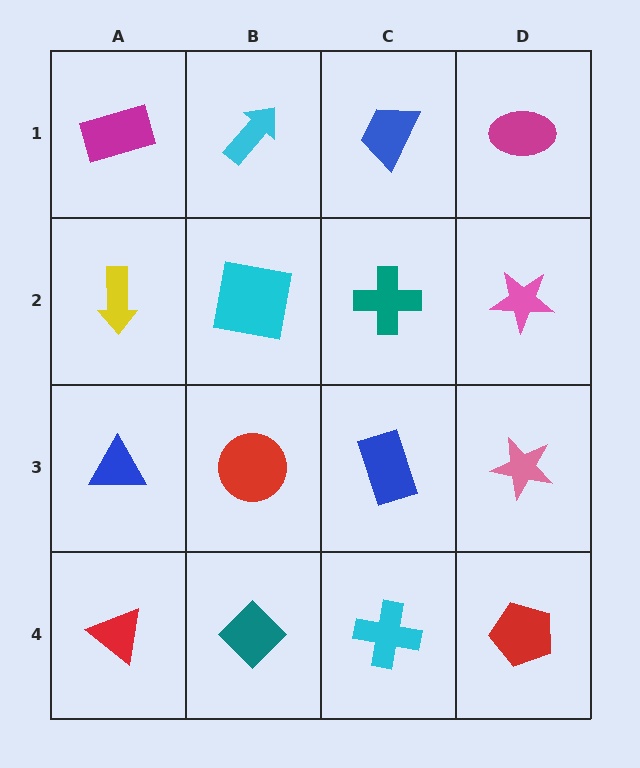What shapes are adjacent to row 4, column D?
A pink star (row 3, column D), a cyan cross (row 4, column C).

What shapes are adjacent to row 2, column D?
A magenta ellipse (row 1, column D), a pink star (row 3, column D), a teal cross (row 2, column C).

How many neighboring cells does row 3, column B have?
4.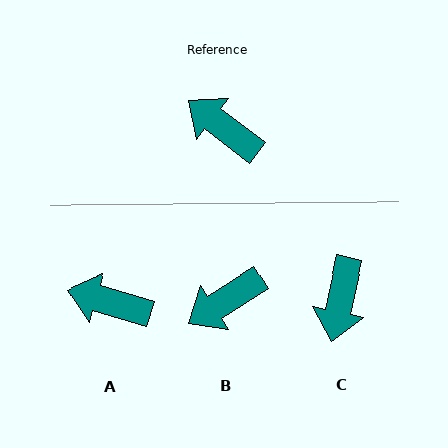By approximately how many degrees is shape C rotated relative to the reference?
Approximately 115 degrees counter-clockwise.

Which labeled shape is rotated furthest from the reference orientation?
C, about 115 degrees away.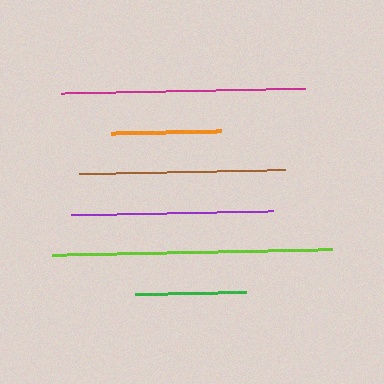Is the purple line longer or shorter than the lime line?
The lime line is longer than the purple line.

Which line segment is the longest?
The lime line is the longest at approximately 279 pixels.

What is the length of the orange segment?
The orange segment is approximately 110 pixels long.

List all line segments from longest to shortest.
From longest to shortest: lime, magenta, brown, purple, green, orange.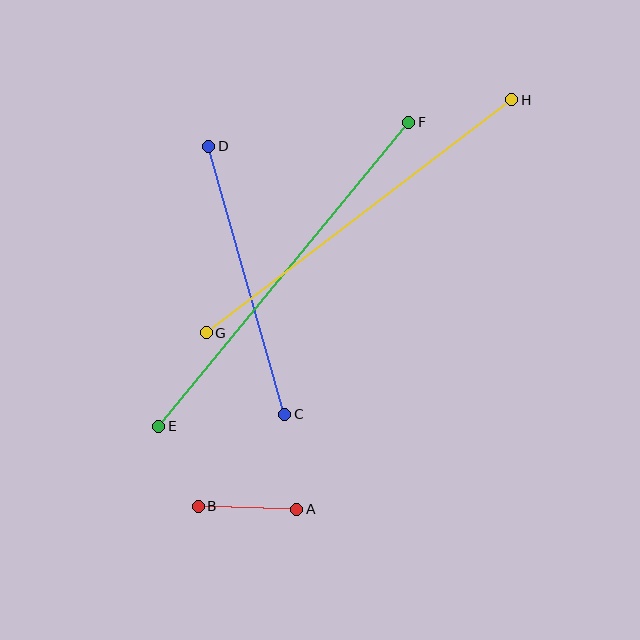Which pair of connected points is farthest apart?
Points E and F are farthest apart.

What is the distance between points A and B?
The distance is approximately 99 pixels.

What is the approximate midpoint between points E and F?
The midpoint is at approximately (284, 274) pixels.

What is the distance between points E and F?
The distance is approximately 394 pixels.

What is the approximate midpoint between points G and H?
The midpoint is at approximately (359, 216) pixels.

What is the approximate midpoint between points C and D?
The midpoint is at approximately (247, 280) pixels.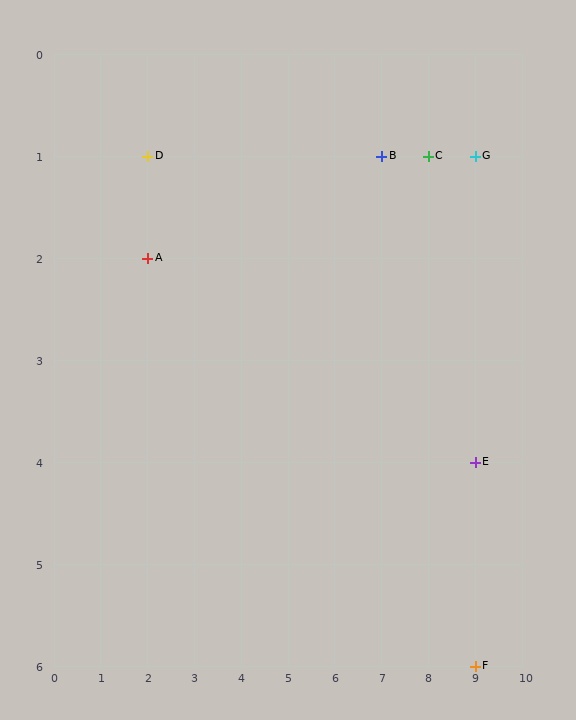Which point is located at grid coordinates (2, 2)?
Point A is at (2, 2).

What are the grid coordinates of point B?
Point B is at grid coordinates (7, 1).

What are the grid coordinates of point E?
Point E is at grid coordinates (9, 4).